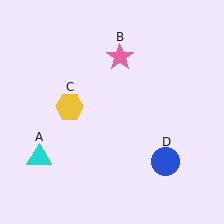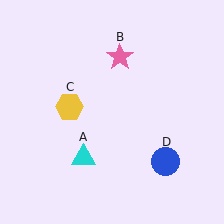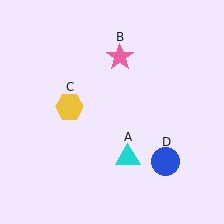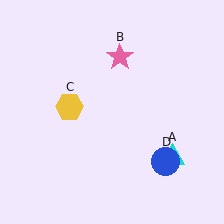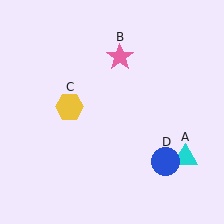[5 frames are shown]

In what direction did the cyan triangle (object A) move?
The cyan triangle (object A) moved right.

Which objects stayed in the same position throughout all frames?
Pink star (object B) and yellow hexagon (object C) and blue circle (object D) remained stationary.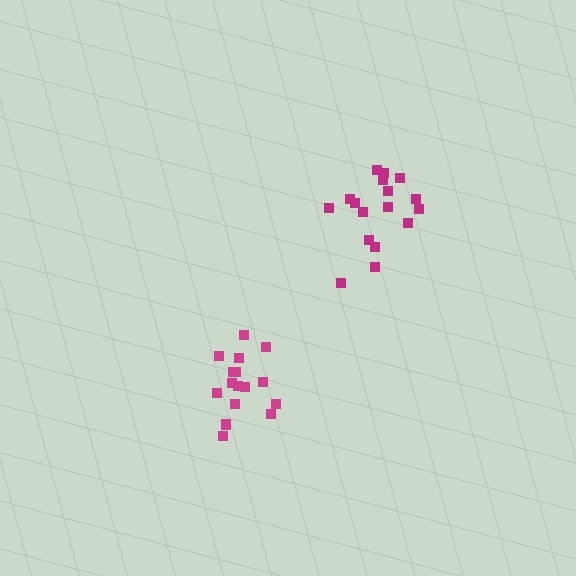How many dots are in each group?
Group 1: 16 dots, Group 2: 17 dots (33 total).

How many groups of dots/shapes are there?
There are 2 groups.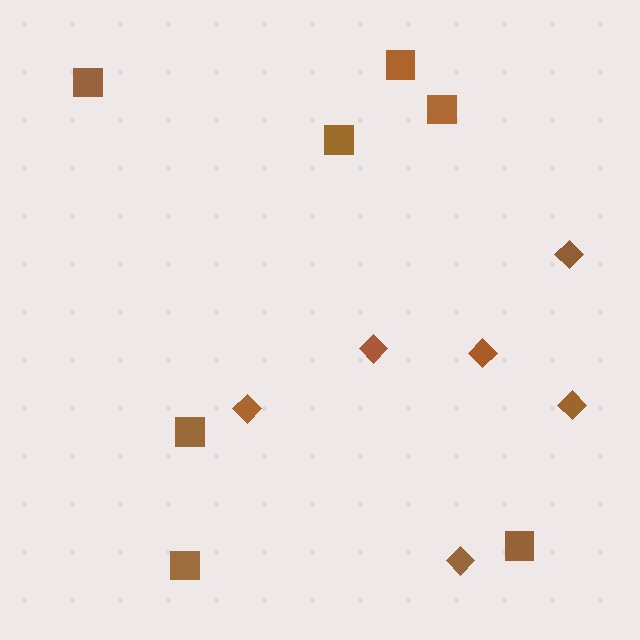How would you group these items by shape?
There are 2 groups: one group of squares (7) and one group of diamonds (6).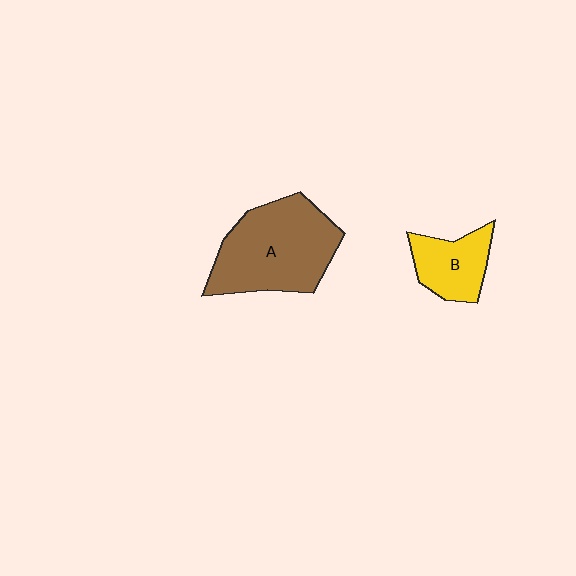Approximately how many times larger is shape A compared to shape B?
Approximately 2.1 times.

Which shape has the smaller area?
Shape B (yellow).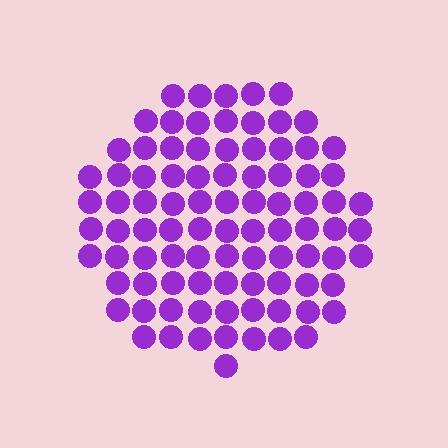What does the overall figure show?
The overall figure shows a circle.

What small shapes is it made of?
It is made of small circles.